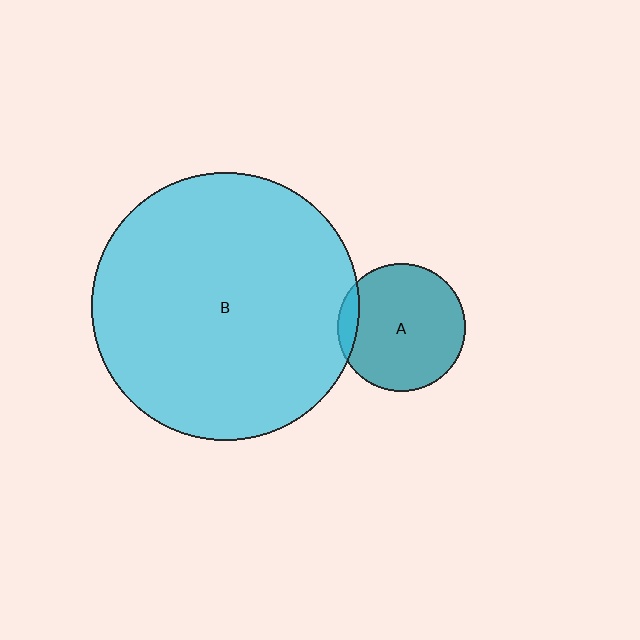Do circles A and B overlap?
Yes.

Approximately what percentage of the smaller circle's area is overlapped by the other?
Approximately 10%.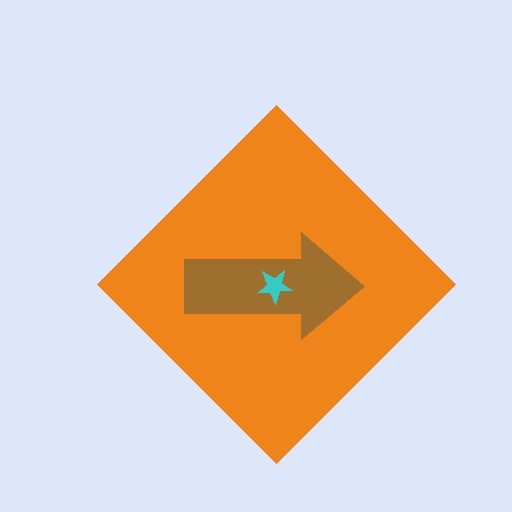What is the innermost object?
The cyan star.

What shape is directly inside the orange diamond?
The brown arrow.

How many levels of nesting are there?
3.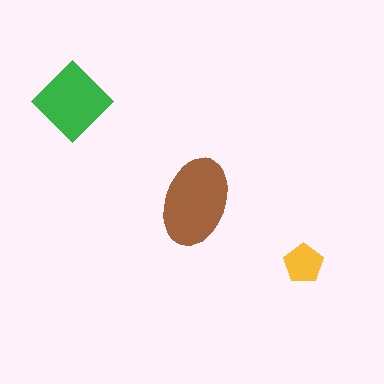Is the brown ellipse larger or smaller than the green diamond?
Larger.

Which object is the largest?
The brown ellipse.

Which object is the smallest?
The yellow pentagon.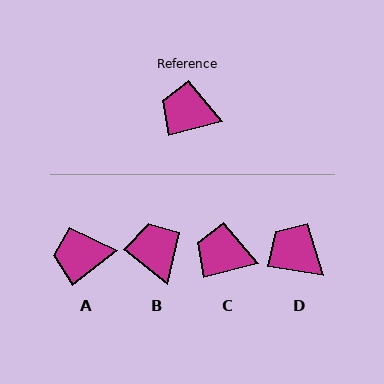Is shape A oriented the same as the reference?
No, it is off by about 24 degrees.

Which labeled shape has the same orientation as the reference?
C.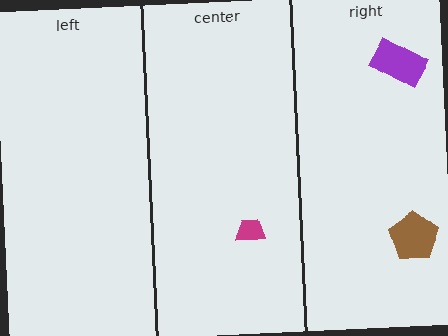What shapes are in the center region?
The magenta trapezoid.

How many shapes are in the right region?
2.